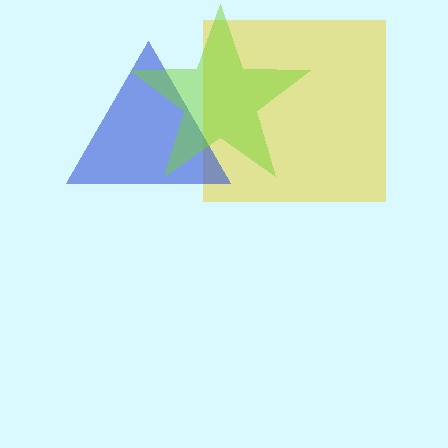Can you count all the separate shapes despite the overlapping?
Yes, there are 3 separate shapes.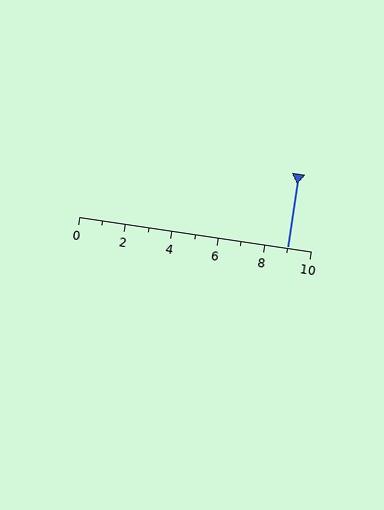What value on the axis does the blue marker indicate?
The marker indicates approximately 9.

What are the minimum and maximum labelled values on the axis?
The axis runs from 0 to 10.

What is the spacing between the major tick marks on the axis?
The major ticks are spaced 2 apart.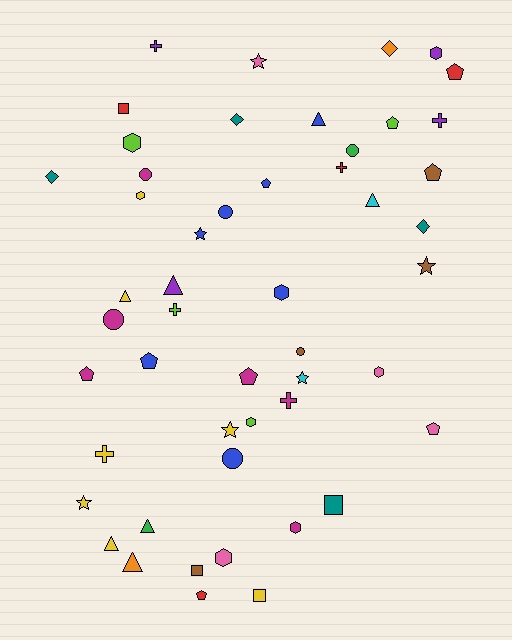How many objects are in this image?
There are 50 objects.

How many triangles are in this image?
There are 7 triangles.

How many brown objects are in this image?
There are 4 brown objects.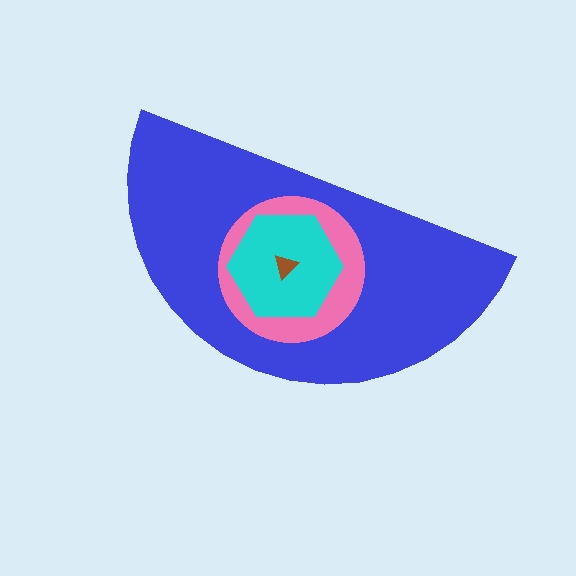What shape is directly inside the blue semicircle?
The pink circle.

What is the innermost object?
The brown triangle.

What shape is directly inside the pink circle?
The cyan hexagon.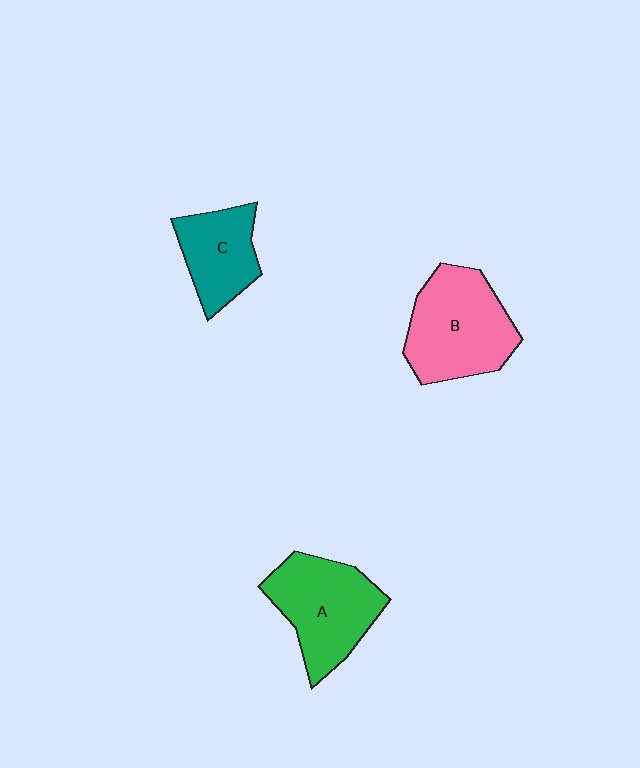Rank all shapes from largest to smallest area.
From largest to smallest: B (pink), A (green), C (teal).